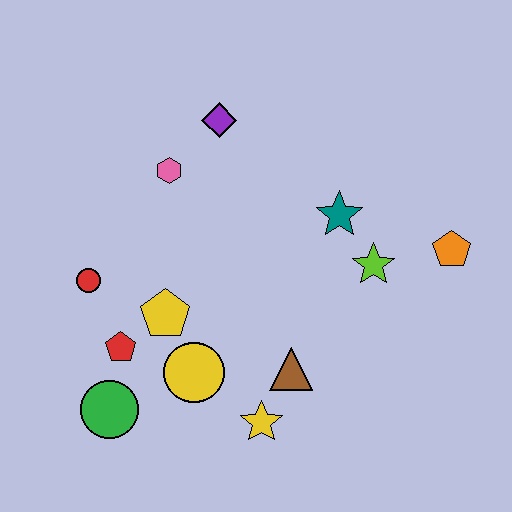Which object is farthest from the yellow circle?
The orange pentagon is farthest from the yellow circle.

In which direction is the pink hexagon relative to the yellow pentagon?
The pink hexagon is above the yellow pentagon.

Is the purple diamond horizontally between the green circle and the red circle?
No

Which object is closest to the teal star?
The lime star is closest to the teal star.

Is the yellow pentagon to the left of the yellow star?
Yes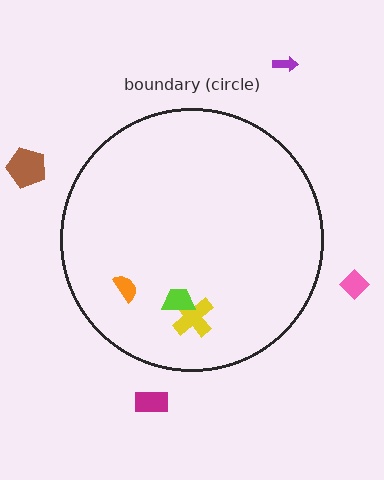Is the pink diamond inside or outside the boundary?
Outside.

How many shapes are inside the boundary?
3 inside, 4 outside.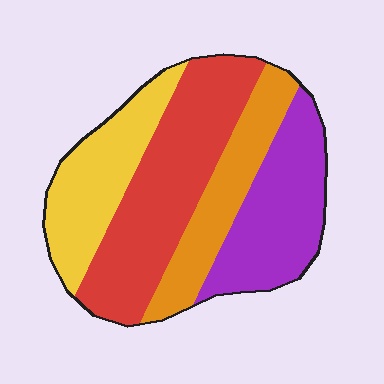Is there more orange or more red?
Red.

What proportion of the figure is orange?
Orange covers about 20% of the figure.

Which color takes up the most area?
Red, at roughly 35%.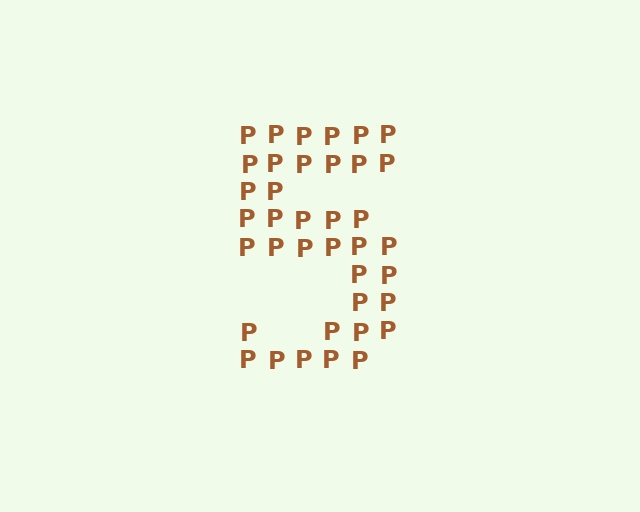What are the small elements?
The small elements are letter P's.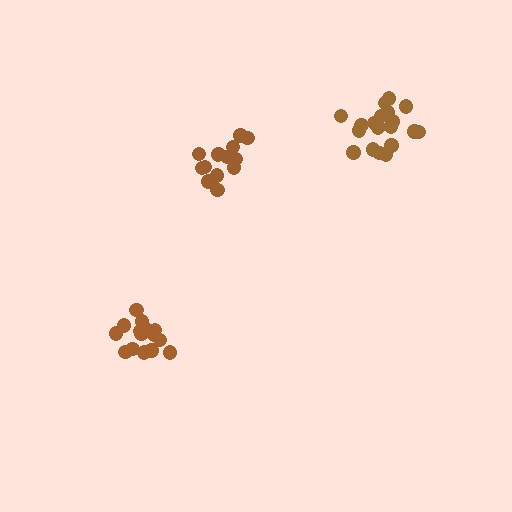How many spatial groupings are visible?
There are 3 spatial groupings.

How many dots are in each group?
Group 1: 15 dots, Group 2: 15 dots, Group 3: 20 dots (50 total).